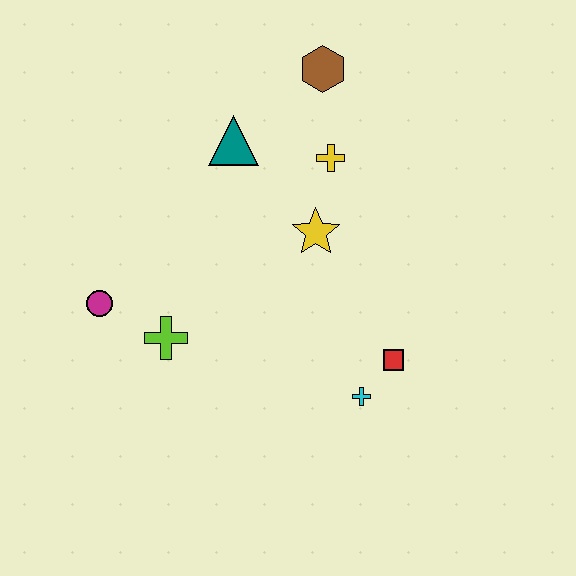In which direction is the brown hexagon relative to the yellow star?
The brown hexagon is above the yellow star.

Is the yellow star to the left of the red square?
Yes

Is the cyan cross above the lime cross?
No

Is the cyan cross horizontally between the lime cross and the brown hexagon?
No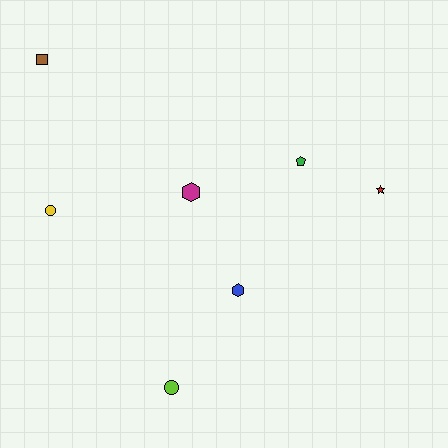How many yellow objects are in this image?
There is 1 yellow object.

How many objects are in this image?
There are 7 objects.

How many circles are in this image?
There are 2 circles.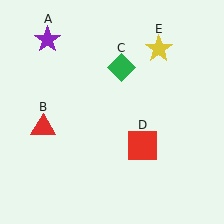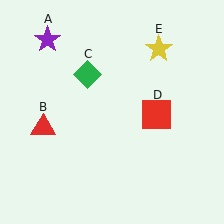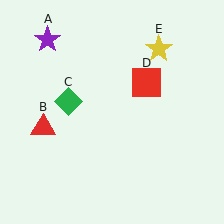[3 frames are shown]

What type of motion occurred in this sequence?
The green diamond (object C), red square (object D) rotated counterclockwise around the center of the scene.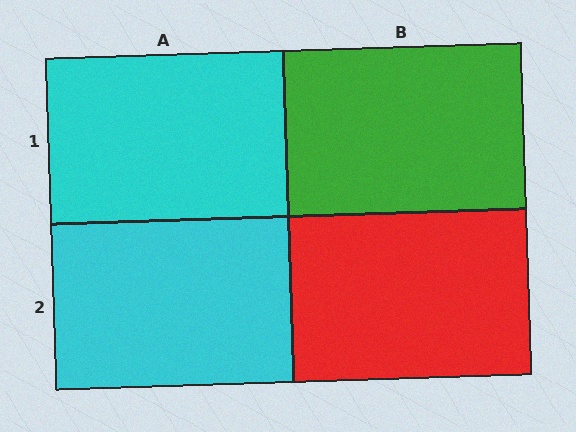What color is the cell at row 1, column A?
Cyan.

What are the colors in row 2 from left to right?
Cyan, red.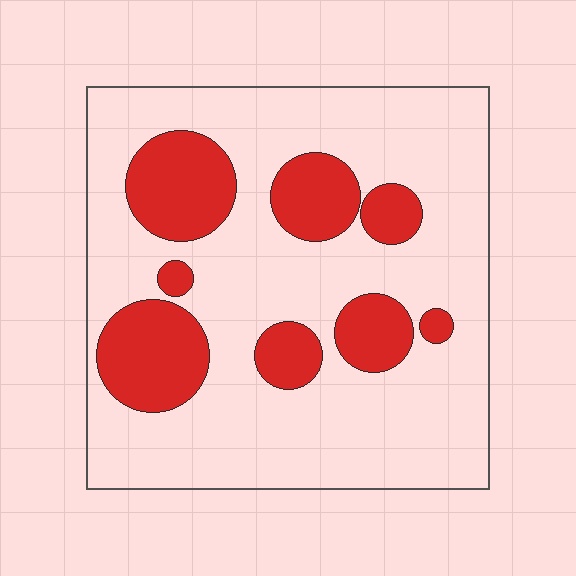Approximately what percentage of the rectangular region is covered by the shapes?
Approximately 25%.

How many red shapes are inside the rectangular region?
8.